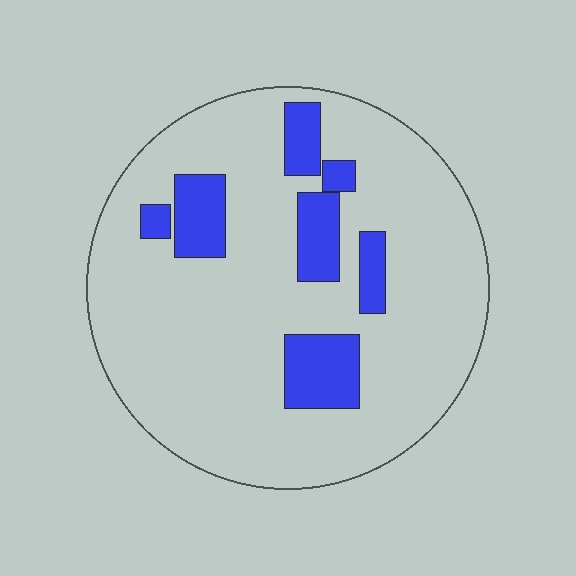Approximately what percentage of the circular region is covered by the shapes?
Approximately 15%.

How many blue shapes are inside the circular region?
7.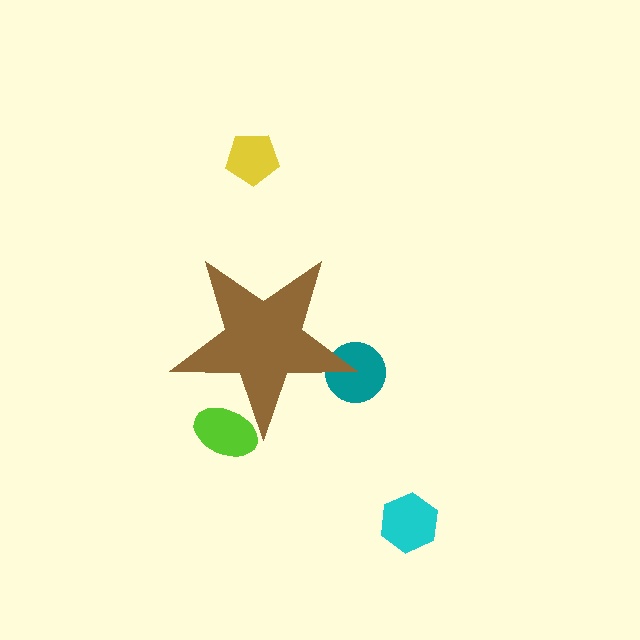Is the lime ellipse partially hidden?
Yes, the lime ellipse is partially hidden behind the brown star.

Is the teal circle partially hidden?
Yes, the teal circle is partially hidden behind the brown star.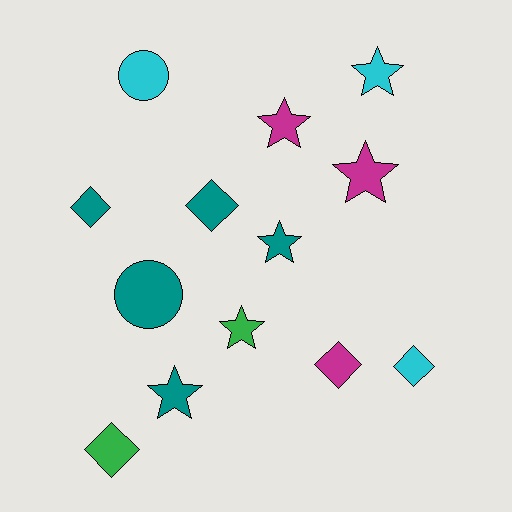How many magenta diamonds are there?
There is 1 magenta diamond.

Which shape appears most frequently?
Star, with 6 objects.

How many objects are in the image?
There are 13 objects.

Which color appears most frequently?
Teal, with 5 objects.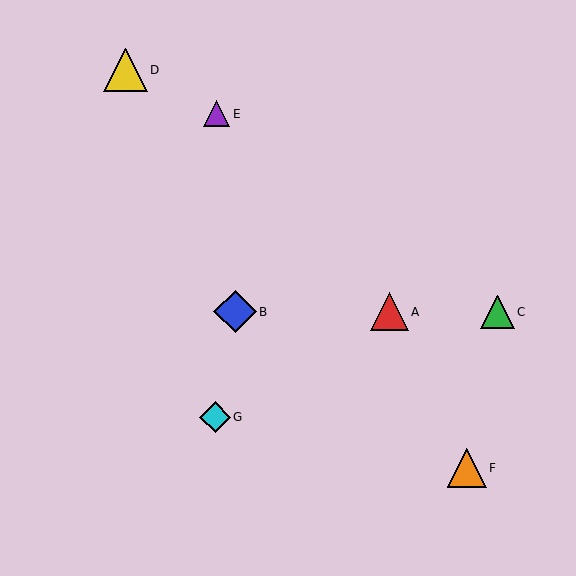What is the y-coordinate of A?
Object A is at y≈312.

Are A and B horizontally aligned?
Yes, both are at y≈312.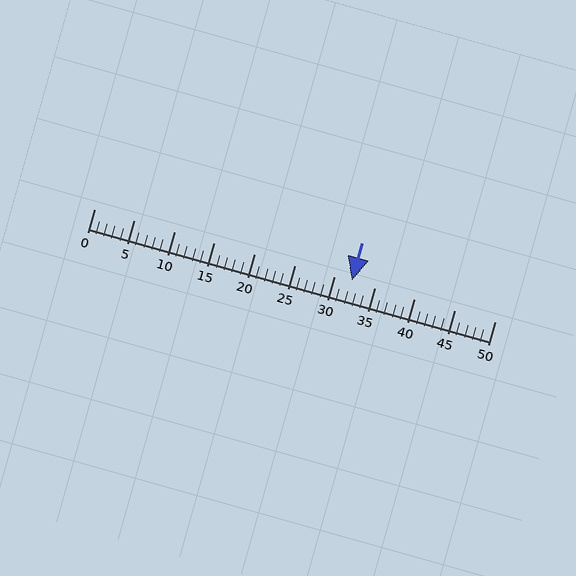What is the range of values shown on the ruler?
The ruler shows values from 0 to 50.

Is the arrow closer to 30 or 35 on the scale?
The arrow is closer to 30.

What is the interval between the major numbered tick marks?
The major tick marks are spaced 5 units apart.